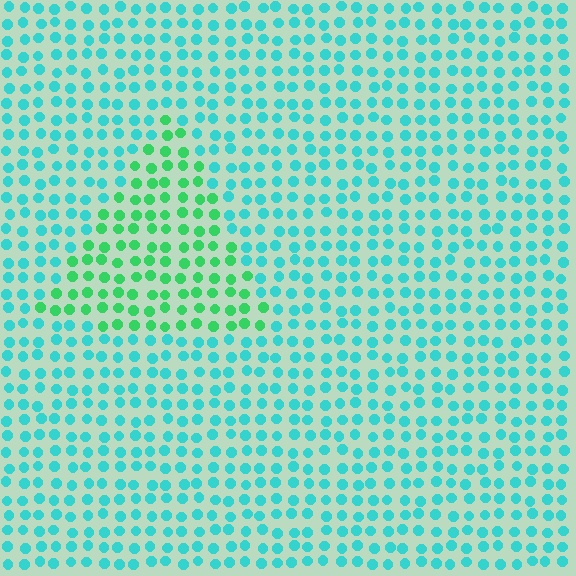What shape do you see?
I see a triangle.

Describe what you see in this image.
The image is filled with small cyan elements in a uniform arrangement. A triangle-shaped region is visible where the elements are tinted to a slightly different hue, forming a subtle color boundary.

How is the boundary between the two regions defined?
The boundary is defined purely by a slight shift in hue (about 41 degrees). Spacing, size, and orientation are identical on both sides.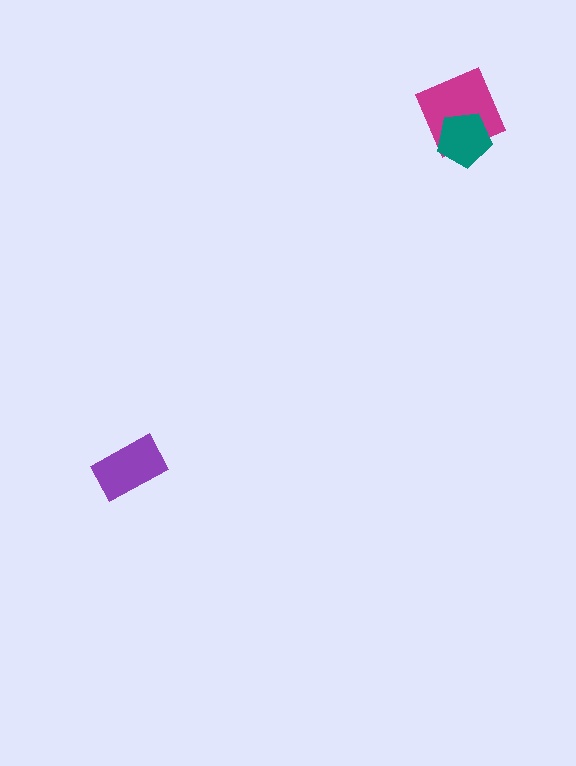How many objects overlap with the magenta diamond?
1 object overlaps with the magenta diamond.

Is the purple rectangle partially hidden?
No, no other shape covers it.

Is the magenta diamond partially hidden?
Yes, it is partially covered by another shape.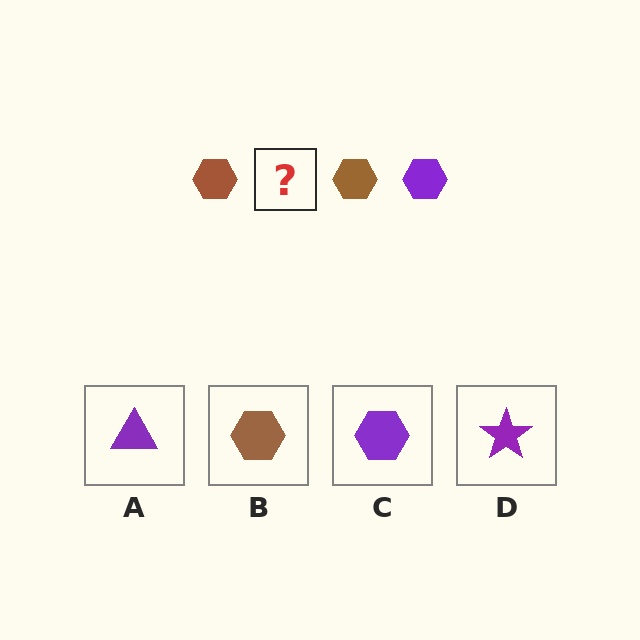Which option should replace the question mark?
Option C.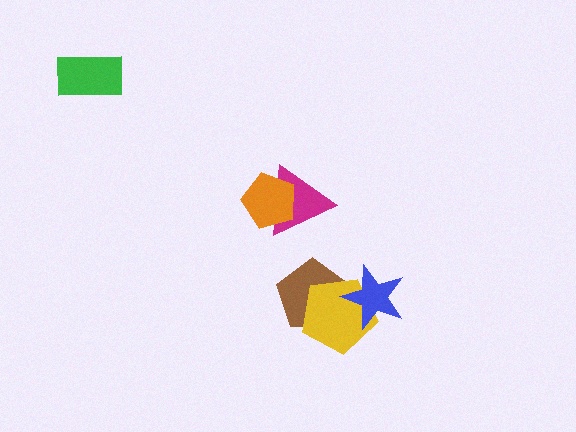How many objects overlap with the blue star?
2 objects overlap with the blue star.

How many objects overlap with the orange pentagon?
1 object overlaps with the orange pentagon.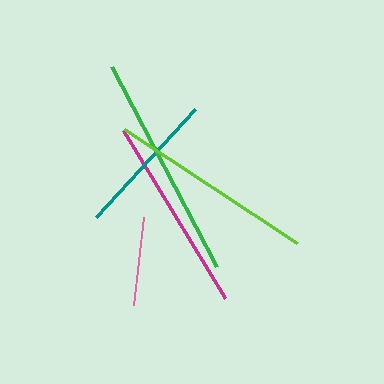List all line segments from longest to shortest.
From longest to shortest: green, lime, magenta, teal, pink.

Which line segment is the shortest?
The pink line is the shortest at approximately 88 pixels.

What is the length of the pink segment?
The pink segment is approximately 88 pixels long.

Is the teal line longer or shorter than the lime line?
The lime line is longer than the teal line.